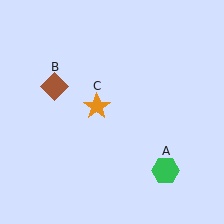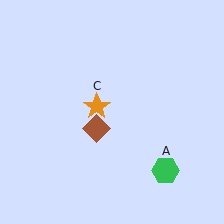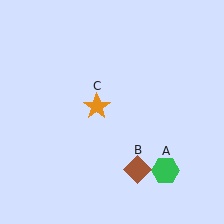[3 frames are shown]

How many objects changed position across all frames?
1 object changed position: brown diamond (object B).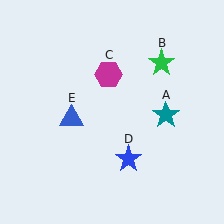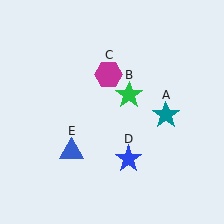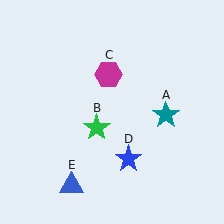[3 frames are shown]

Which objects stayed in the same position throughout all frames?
Teal star (object A) and magenta hexagon (object C) and blue star (object D) remained stationary.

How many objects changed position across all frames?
2 objects changed position: green star (object B), blue triangle (object E).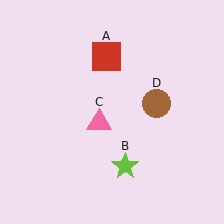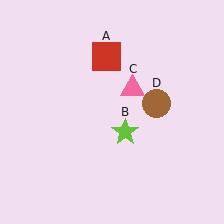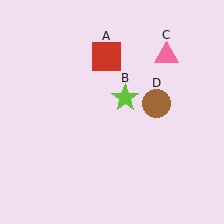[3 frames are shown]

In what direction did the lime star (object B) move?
The lime star (object B) moved up.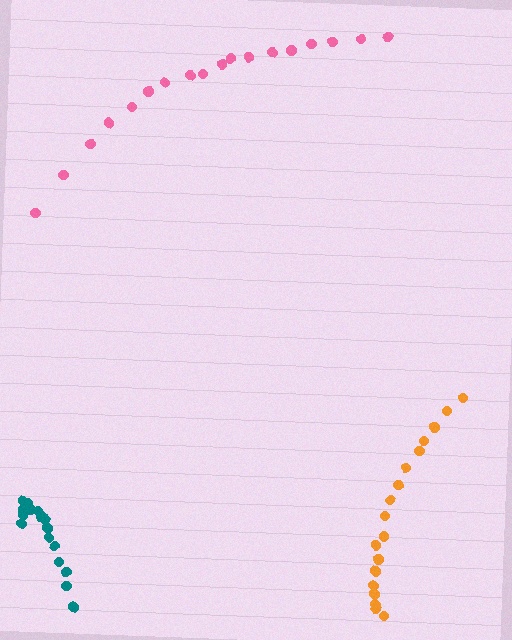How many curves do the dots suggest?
There are 3 distinct paths.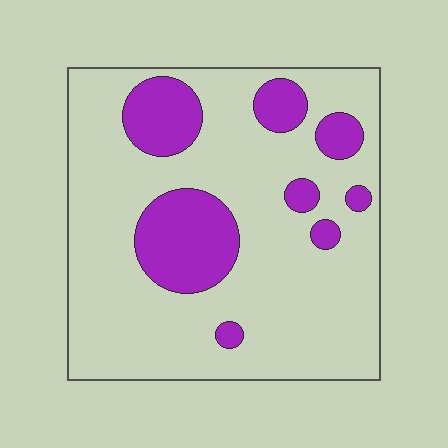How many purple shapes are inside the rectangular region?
8.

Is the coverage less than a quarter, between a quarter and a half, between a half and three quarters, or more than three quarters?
Less than a quarter.